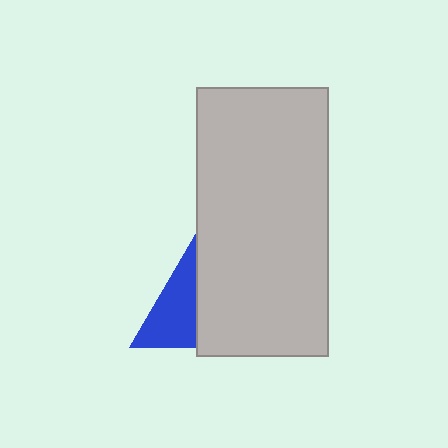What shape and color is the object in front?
The object in front is a light gray rectangle.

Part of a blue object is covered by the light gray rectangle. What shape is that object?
It is a triangle.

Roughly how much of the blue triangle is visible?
About half of it is visible (roughly 46%).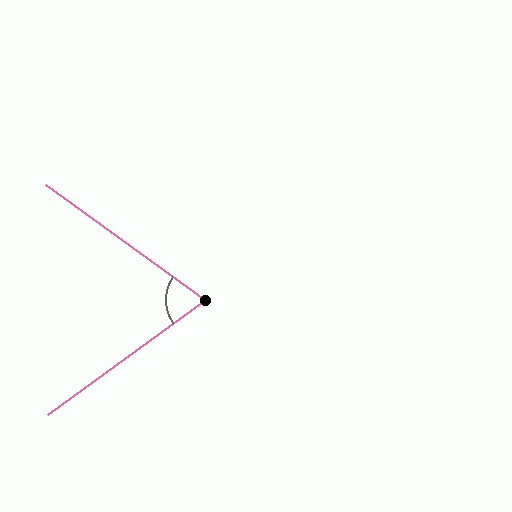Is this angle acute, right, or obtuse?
It is acute.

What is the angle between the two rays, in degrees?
Approximately 72 degrees.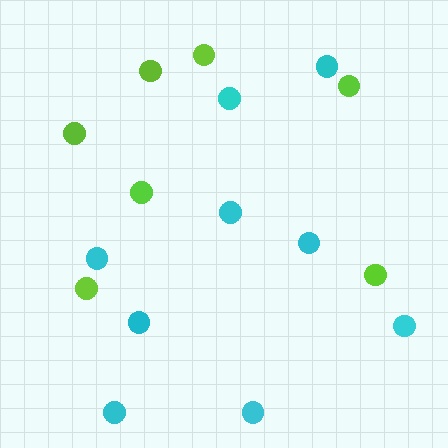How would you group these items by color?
There are 2 groups: one group of cyan circles (9) and one group of lime circles (7).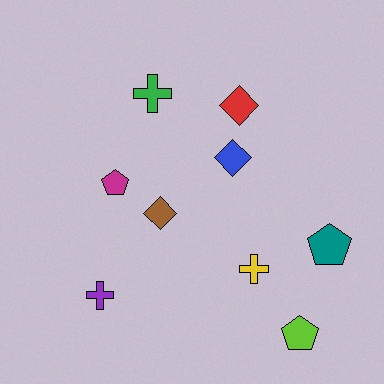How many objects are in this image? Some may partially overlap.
There are 9 objects.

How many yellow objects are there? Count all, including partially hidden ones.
There is 1 yellow object.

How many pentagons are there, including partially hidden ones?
There are 3 pentagons.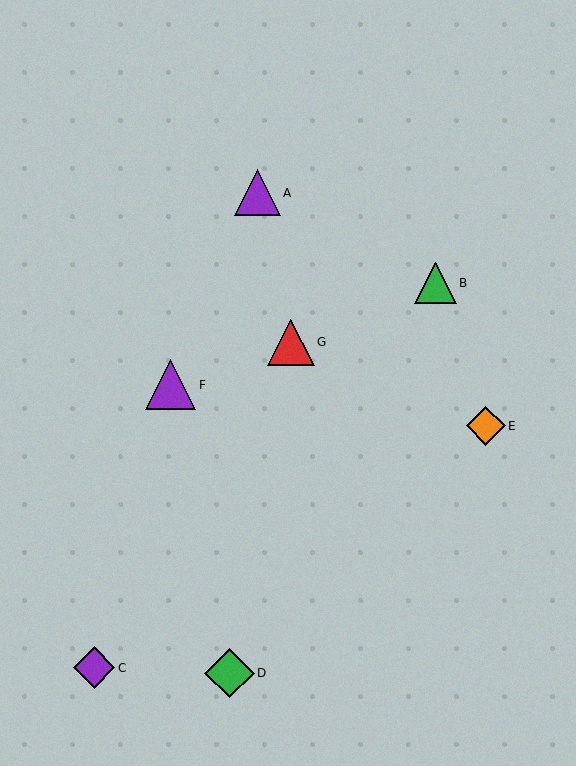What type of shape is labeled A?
Shape A is a purple triangle.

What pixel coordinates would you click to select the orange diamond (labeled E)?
Click at (486, 426) to select the orange diamond E.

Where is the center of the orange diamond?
The center of the orange diamond is at (486, 426).